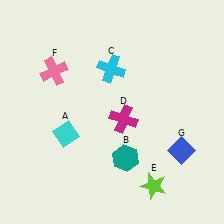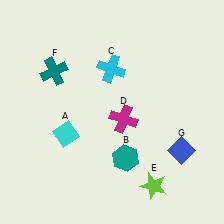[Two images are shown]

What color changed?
The cross (F) changed from pink in Image 1 to teal in Image 2.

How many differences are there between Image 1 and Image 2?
There is 1 difference between the two images.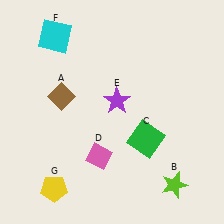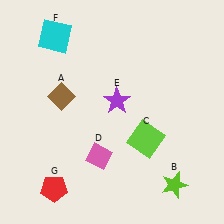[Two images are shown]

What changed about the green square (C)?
In Image 1, C is green. In Image 2, it changed to lime.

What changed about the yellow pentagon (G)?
In Image 1, G is yellow. In Image 2, it changed to red.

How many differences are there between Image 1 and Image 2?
There are 2 differences between the two images.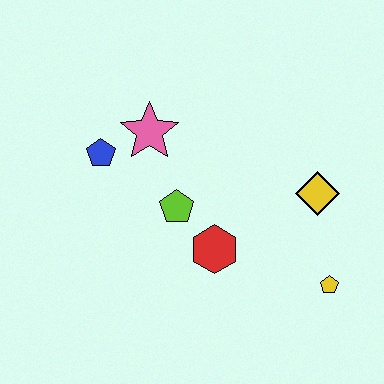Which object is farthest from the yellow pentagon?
The blue pentagon is farthest from the yellow pentagon.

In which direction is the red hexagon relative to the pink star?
The red hexagon is below the pink star.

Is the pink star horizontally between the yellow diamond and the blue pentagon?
Yes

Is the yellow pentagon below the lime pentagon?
Yes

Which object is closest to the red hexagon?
The lime pentagon is closest to the red hexagon.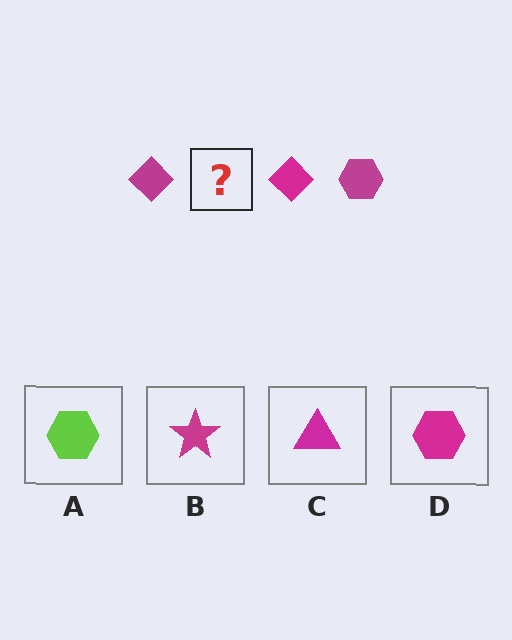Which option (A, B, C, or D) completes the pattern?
D.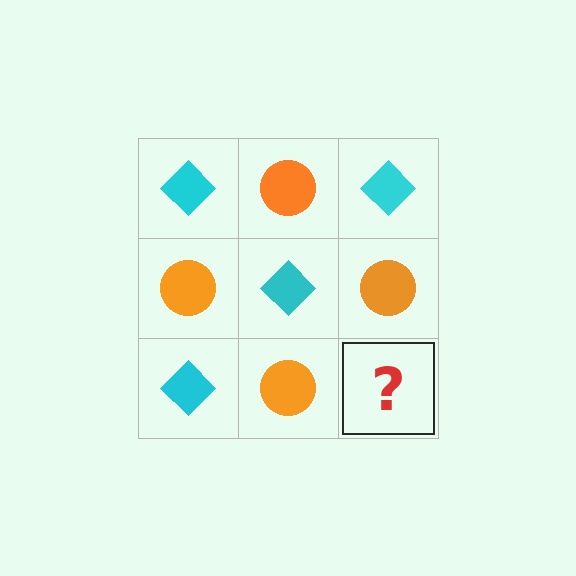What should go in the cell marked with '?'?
The missing cell should contain a cyan diamond.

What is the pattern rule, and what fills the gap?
The rule is that it alternates cyan diamond and orange circle in a checkerboard pattern. The gap should be filled with a cyan diamond.